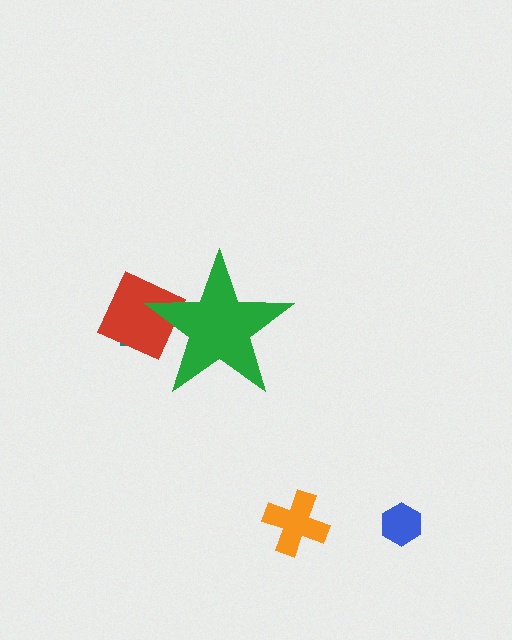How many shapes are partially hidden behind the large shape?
2 shapes are partially hidden.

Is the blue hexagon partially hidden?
No, the blue hexagon is fully visible.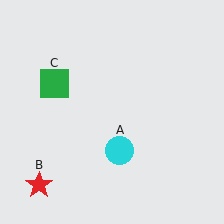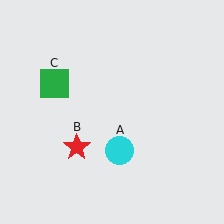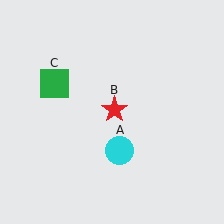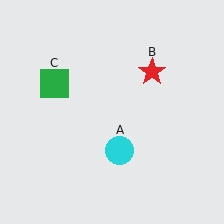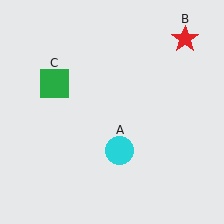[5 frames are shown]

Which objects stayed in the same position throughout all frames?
Cyan circle (object A) and green square (object C) remained stationary.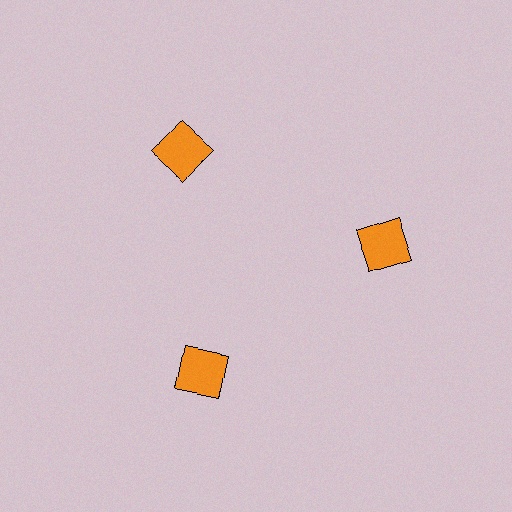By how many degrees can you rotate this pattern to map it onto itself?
The pattern maps onto itself every 120 degrees of rotation.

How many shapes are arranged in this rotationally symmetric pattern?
There are 3 shapes, arranged in 3 groups of 1.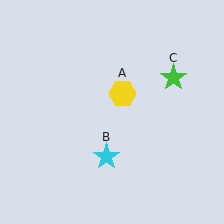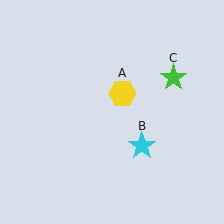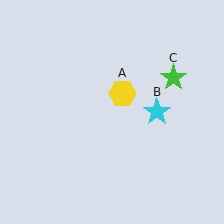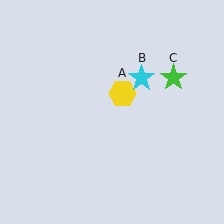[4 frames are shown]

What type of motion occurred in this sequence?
The cyan star (object B) rotated counterclockwise around the center of the scene.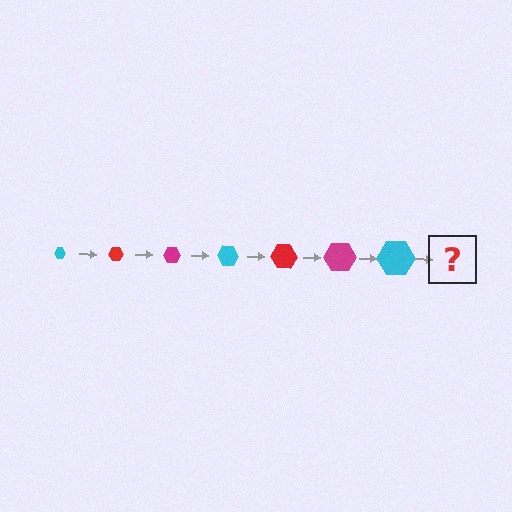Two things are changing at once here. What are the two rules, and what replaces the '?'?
The two rules are that the hexagon grows larger each step and the color cycles through cyan, red, and magenta. The '?' should be a red hexagon, larger than the previous one.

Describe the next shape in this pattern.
It should be a red hexagon, larger than the previous one.